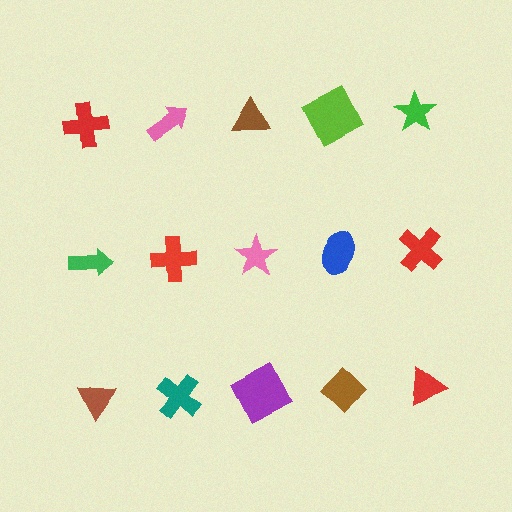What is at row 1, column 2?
A pink arrow.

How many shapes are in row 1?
5 shapes.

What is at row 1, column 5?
A green star.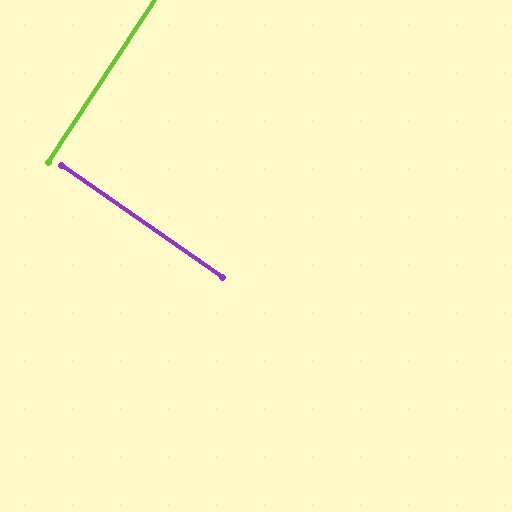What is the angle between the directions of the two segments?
Approximately 88 degrees.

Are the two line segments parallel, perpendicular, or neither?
Perpendicular — they meet at approximately 88°.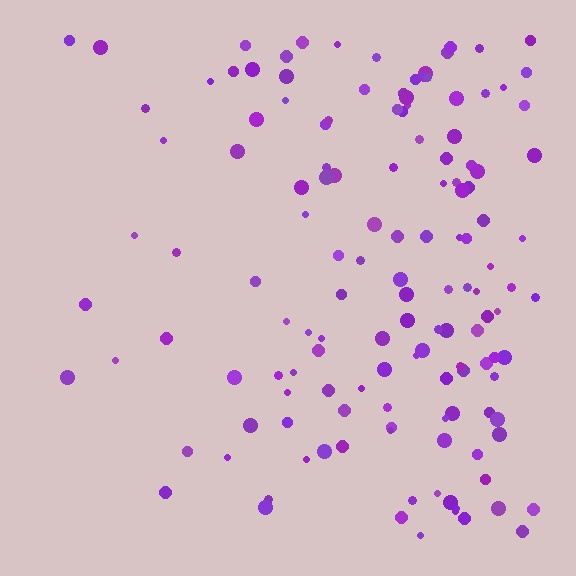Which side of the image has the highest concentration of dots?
The right.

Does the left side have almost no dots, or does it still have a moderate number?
Still a moderate number, just noticeably fewer than the right.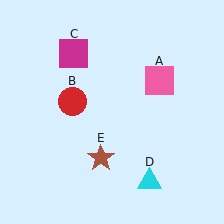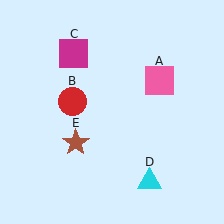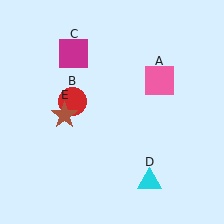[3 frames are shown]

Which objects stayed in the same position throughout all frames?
Pink square (object A) and red circle (object B) and magenta square (object C) and cyan triangle (object D) remained stationary.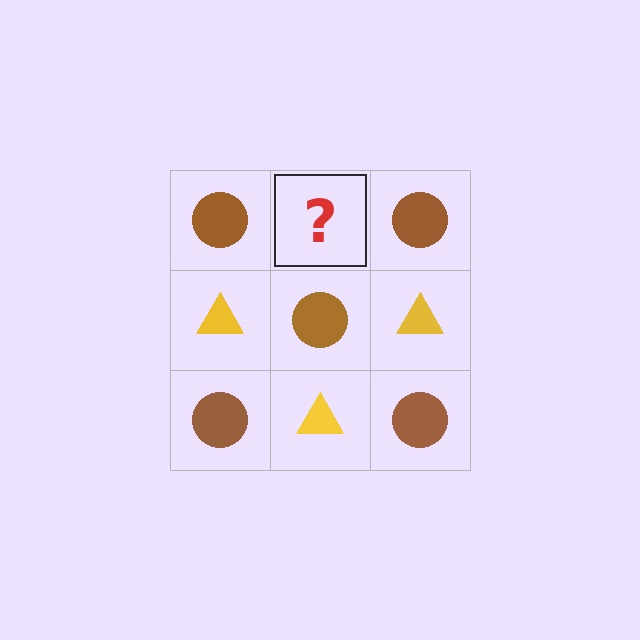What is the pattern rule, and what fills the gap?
The rule is that it alternates brown circle and yellow triangle in a checkerboard pattern. The gap should be filled with a yellow triangle.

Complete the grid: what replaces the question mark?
The question mark should be replaced with a yellow triangle.